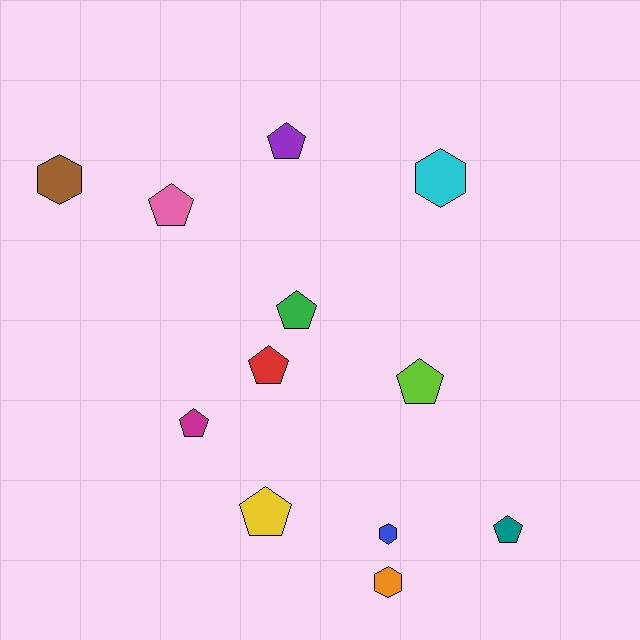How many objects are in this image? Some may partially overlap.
There are 12 objects.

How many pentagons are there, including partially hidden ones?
There are 8 pentagons.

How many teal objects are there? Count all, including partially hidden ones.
There is 1 teal object.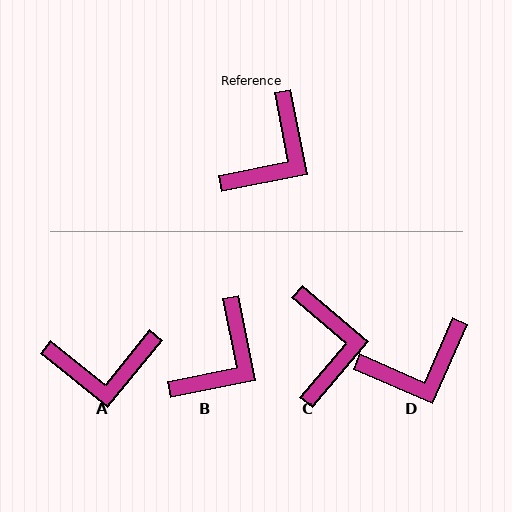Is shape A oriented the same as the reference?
No, it is off by about 50 degrees.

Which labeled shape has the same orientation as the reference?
B.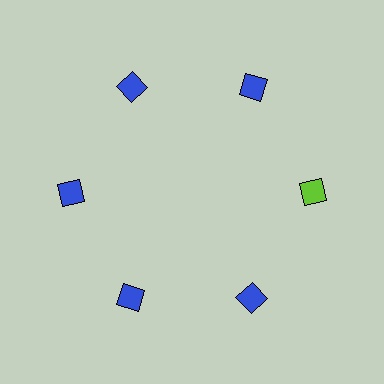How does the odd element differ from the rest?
It has a different color: lime instead of blue.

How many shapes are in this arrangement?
There are 6 shapes arranged in a ring pattern.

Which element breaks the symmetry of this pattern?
The lime diamond at roughly the 3 o'clock position breaks the symmetry. All other shapes are blue diamonds.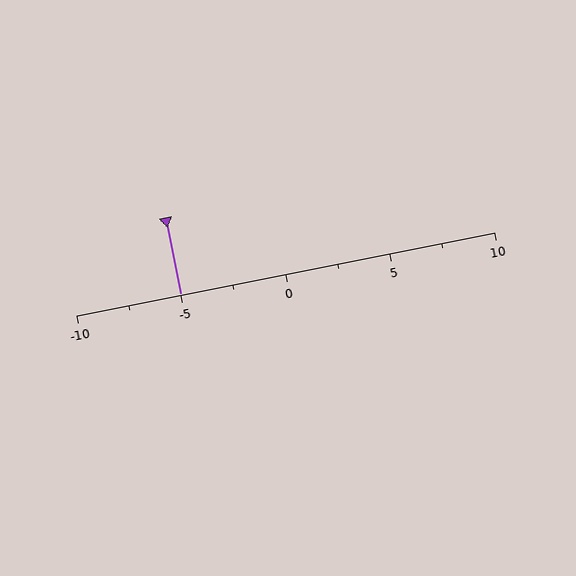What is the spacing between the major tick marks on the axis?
The major ticks are spaced 5 apart.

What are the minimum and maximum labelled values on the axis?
The axis runs from -10 to 10.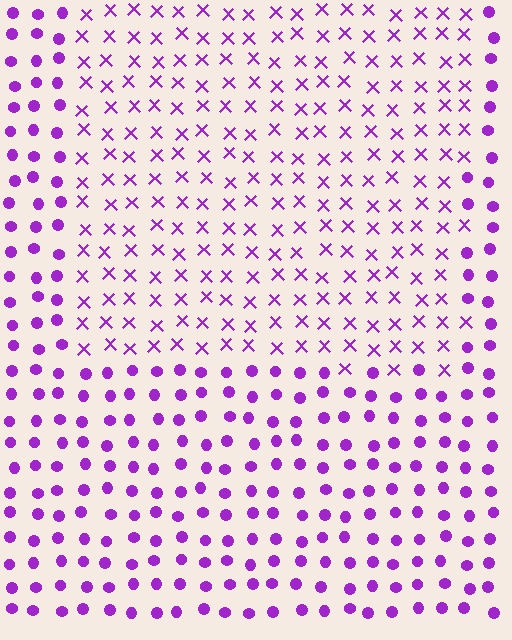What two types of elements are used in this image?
The image uses X marks inside the rectangle region and circles outside it.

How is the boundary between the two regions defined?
The boundary is defined by a change in element shape: X marks inside vs. circles outside. All elements share the same color and spacing.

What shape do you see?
I see a rectangle.